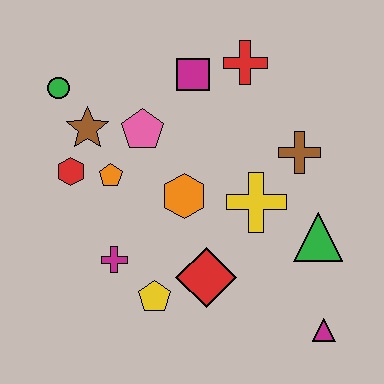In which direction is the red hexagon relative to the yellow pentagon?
The red hexagon is above the yellow pentagon.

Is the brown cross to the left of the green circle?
No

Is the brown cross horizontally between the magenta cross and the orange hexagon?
No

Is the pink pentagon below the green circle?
Yes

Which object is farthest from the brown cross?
The green circle is farthest from the brown cross.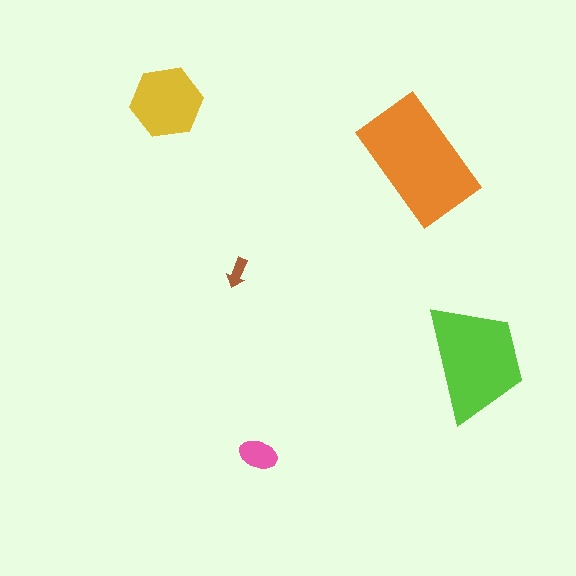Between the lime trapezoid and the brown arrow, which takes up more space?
The lime trapezoid.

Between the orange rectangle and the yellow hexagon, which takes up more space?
The orange rectangle.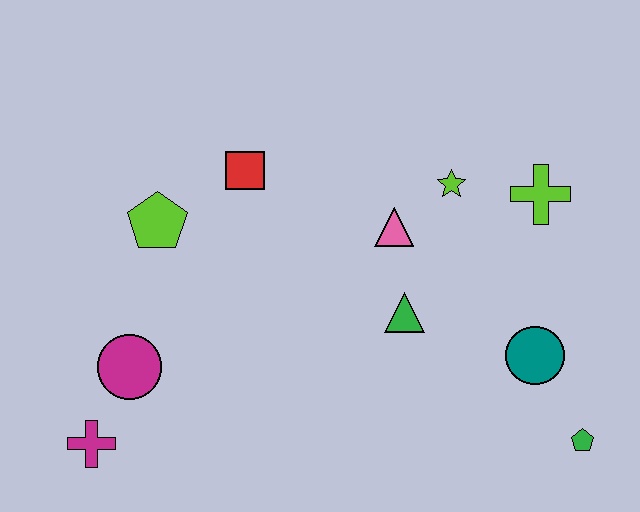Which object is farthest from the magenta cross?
The lime cross is farthest from the magenta cross.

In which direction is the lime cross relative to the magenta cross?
The lime cross is to the right of the magenta cross.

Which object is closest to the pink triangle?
The lime star is closest to the pink triangle.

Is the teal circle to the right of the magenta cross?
Yes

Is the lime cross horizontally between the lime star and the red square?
No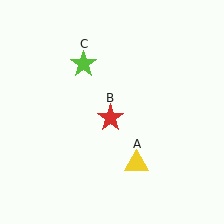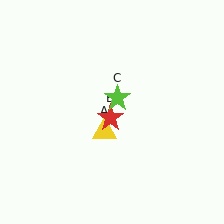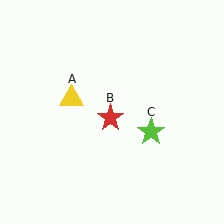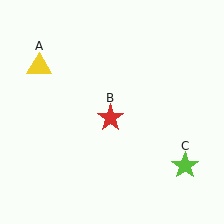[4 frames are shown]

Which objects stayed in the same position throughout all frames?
Red star (object B) remained stationary.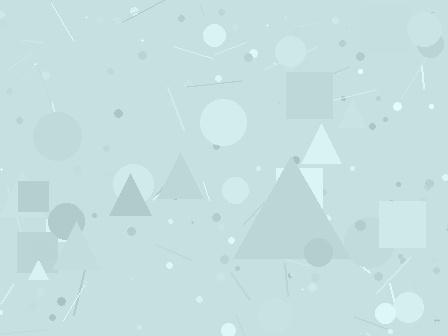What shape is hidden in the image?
A triangle is hidden in the image.